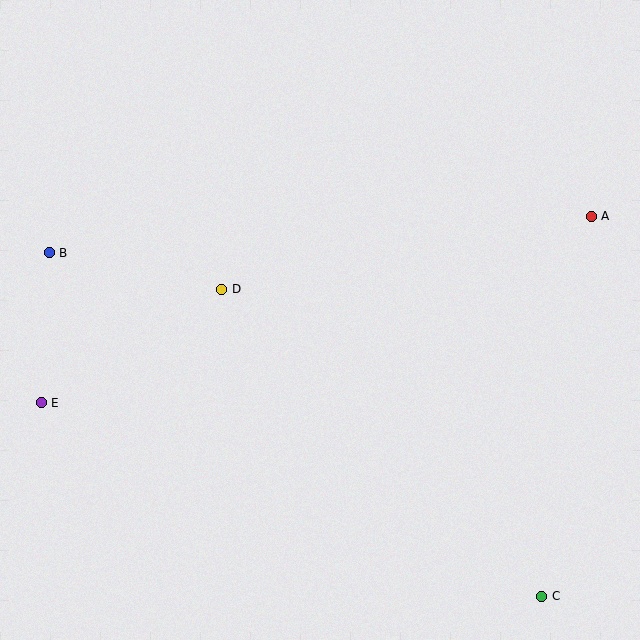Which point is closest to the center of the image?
Point D at (222, 289) is closest to the center.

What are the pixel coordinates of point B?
Point B is at (49, 253).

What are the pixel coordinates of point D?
Point D is at (222, 289).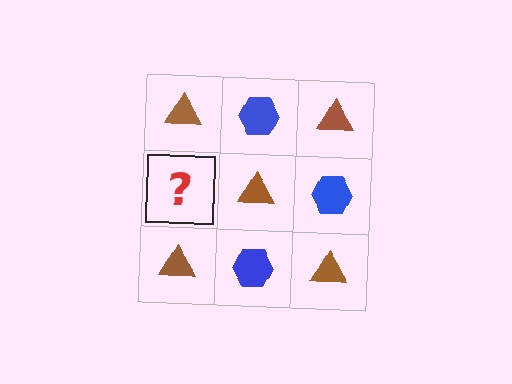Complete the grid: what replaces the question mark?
The question mark should be replaced with a blue hexagon.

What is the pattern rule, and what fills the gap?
The rule is that it alternates brown triangle and blue hexagon in a checkerboard pattern. The gap should be filled with a blue hexagon.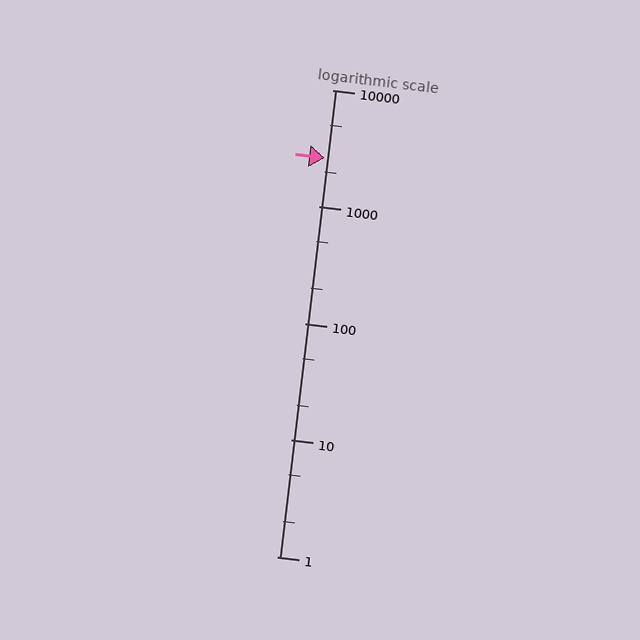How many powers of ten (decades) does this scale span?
The scale spans 4 decades, from 1 to 10000.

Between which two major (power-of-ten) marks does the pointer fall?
The pointer is between 1000 and 10000.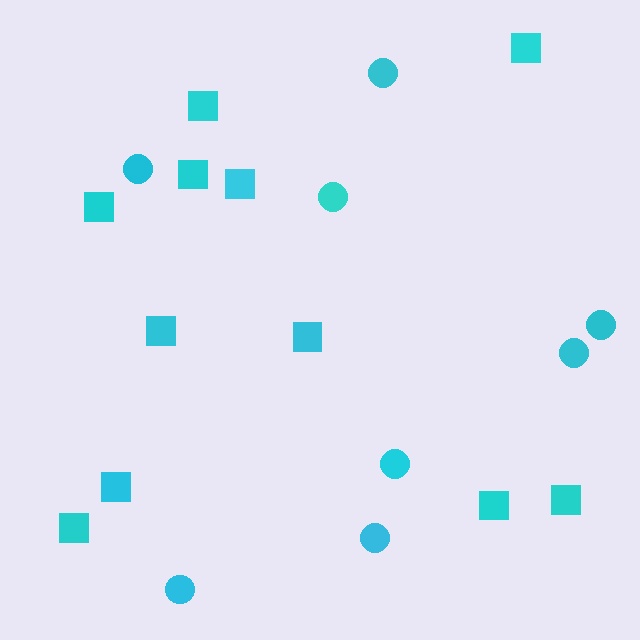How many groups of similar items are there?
There are 2 groups: one group of circles (8) and one group of squares (11).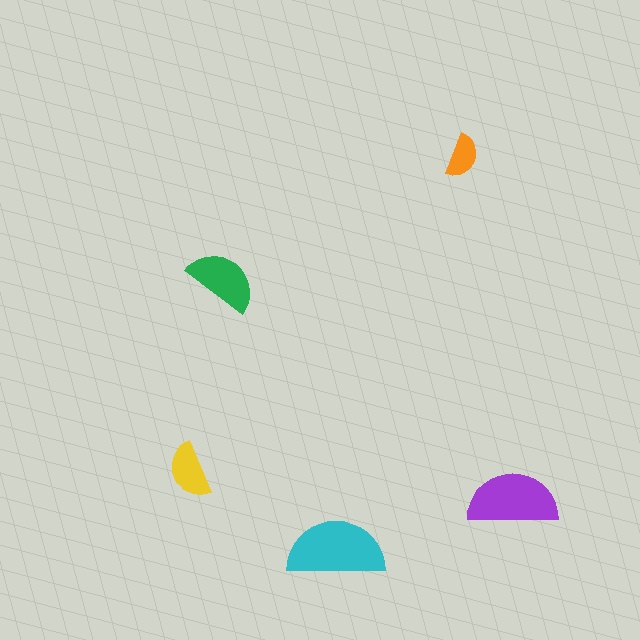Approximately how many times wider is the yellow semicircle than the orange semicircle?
About 1.5 times wider.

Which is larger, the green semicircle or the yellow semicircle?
The green one.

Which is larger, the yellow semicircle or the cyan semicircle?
The cyan one.